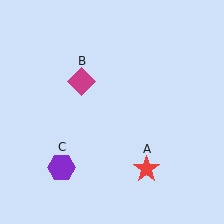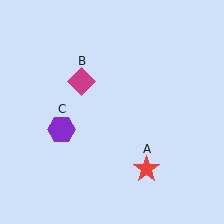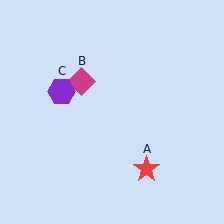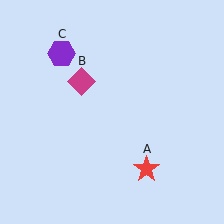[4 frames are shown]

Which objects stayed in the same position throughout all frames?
Red star (object A) and magenta diamond (object B) remained stationary.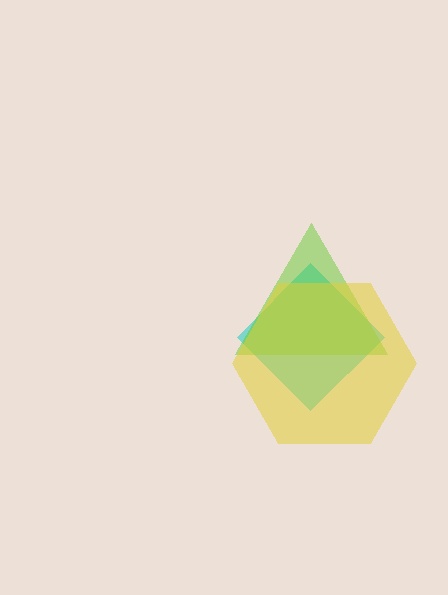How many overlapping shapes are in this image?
There are 3 overlapping shapes in the image.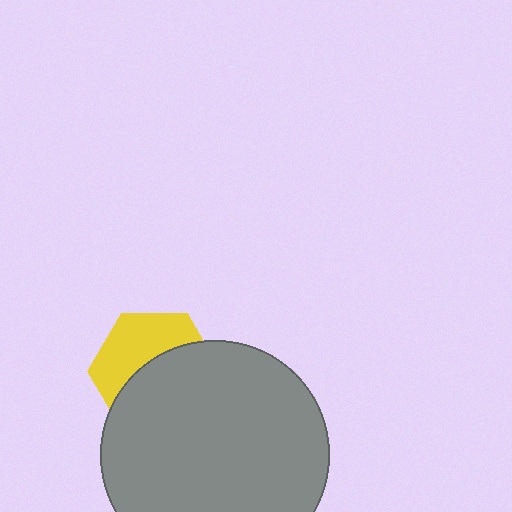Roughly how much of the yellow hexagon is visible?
A small part of it is visible (roughly 44%).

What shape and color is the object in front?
The object in front is a gray circle.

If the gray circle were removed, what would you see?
You would see the complete yellow hexagon.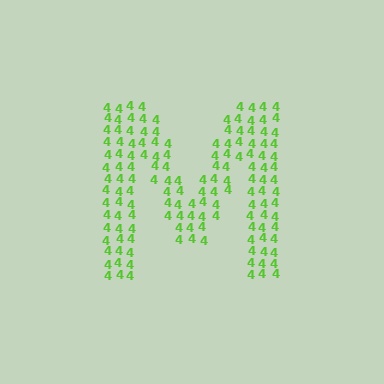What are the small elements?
The small elements are digit 4's.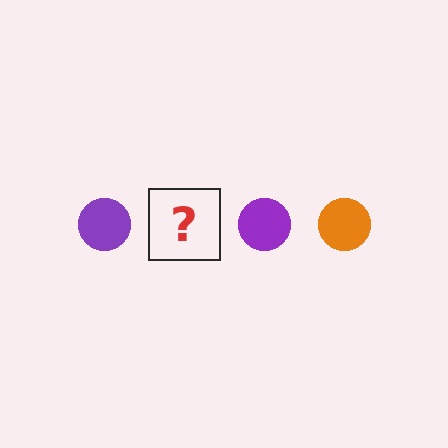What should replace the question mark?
The question mark should be replaced with an orange circle.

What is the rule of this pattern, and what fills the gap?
The rule is that the pattern cycles through purple, orange circles. The gap should be filled with an orange circle.